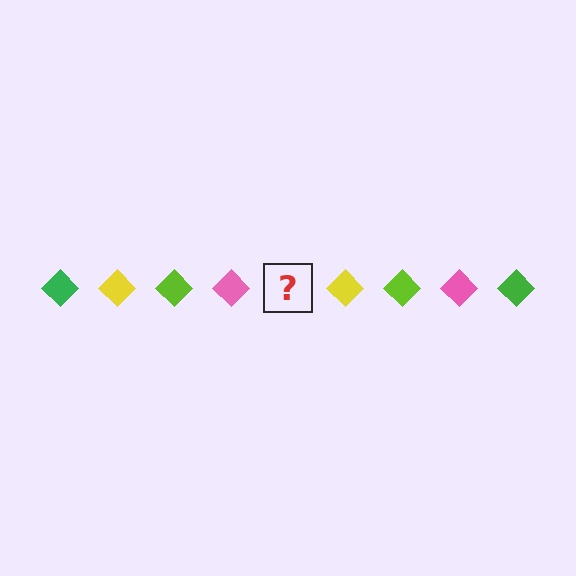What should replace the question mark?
The question mark should be replaced with a green diamond.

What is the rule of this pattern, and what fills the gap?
The rule is that the pattern cycles through green, yellow, lime, pink diamonds. The gap should be filled with a green diamond.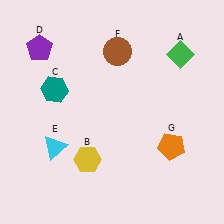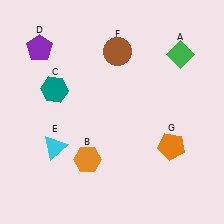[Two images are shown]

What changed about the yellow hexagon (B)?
In Image 1, B is yellow. In Image 2, it changed to orange.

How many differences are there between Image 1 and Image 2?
There is 1 difference between the two images.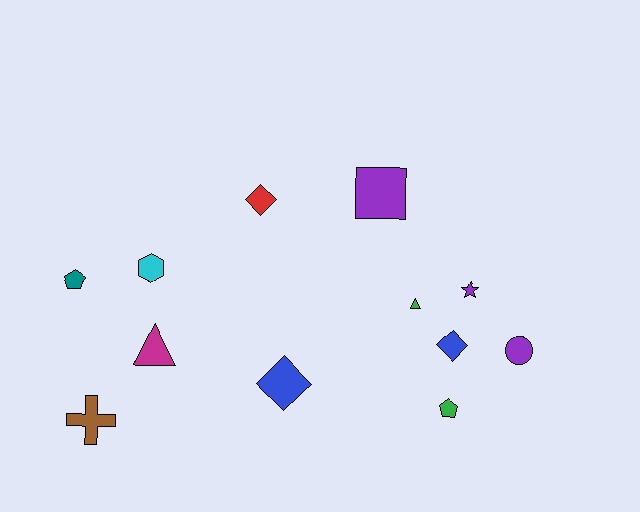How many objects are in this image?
There are 12 objects.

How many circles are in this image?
There is 1 circle.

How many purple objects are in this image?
There are 3 purple objects.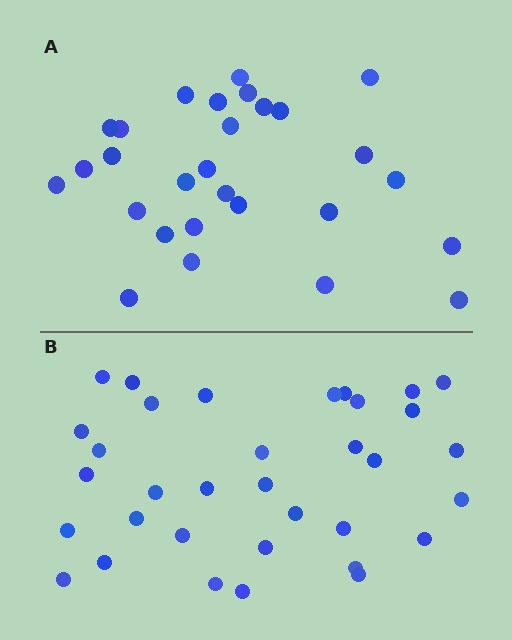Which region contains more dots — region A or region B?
Region B (the bottom region) has more dots.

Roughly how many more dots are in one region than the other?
Region B has about 6 more dots than region A.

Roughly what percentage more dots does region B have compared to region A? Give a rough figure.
About 20% more.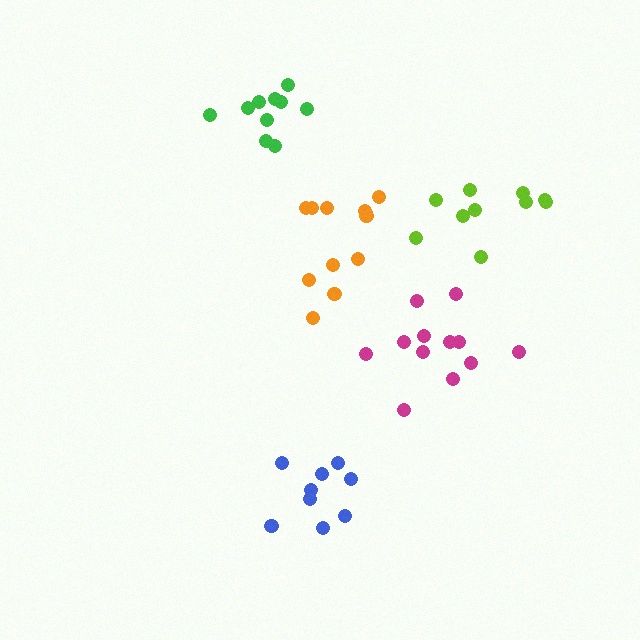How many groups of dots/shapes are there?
There are 5 groups.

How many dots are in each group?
Group 1: 12 dots, Group 2: 10 dots, Group 3: 10 dots, Group 4: 10 dots, Group 5: 12 dots (54 total).